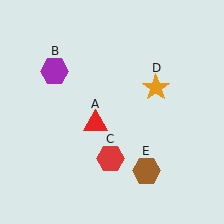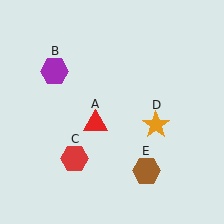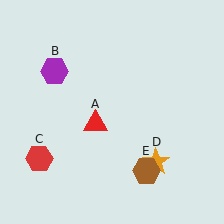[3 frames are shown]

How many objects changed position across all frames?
2 objects changed position: red hexagon (object C), orange star (object D).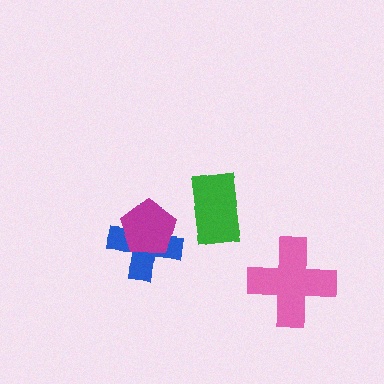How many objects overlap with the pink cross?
0 objects overlap with the pink cross.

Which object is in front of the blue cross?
The magenta pentagon is in front of the blue cross.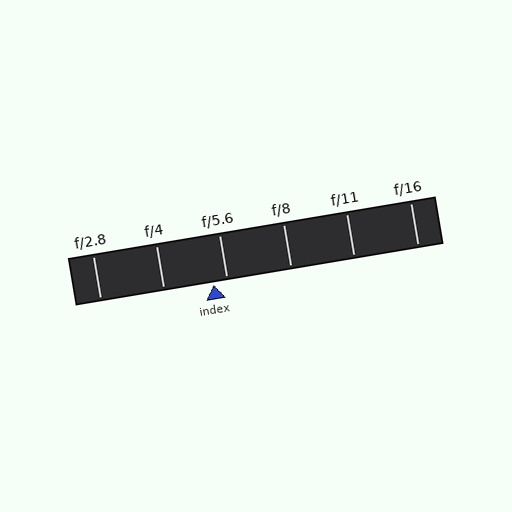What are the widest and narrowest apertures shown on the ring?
The widest aperture shown is f/2.8 and the narrowest is f/16.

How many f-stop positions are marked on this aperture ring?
There are 6 f-stop positions marked.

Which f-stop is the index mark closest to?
The index mark is closest to f/5.6.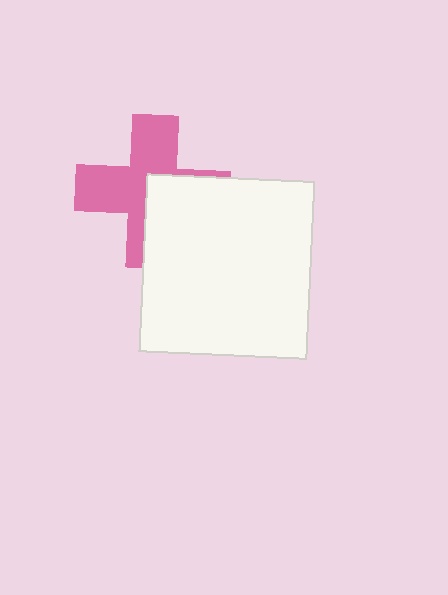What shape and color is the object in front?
The object in front is a white rectangle.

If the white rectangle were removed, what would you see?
You would see the complete pink cross.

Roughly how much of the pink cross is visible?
About half of it is visible (roughly 60%).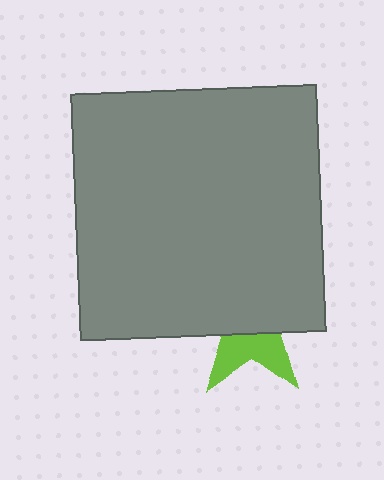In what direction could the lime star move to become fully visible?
The lime star could move down. That would shift it out from behind the gray square entirely.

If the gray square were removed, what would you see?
You would see the complete lime star.